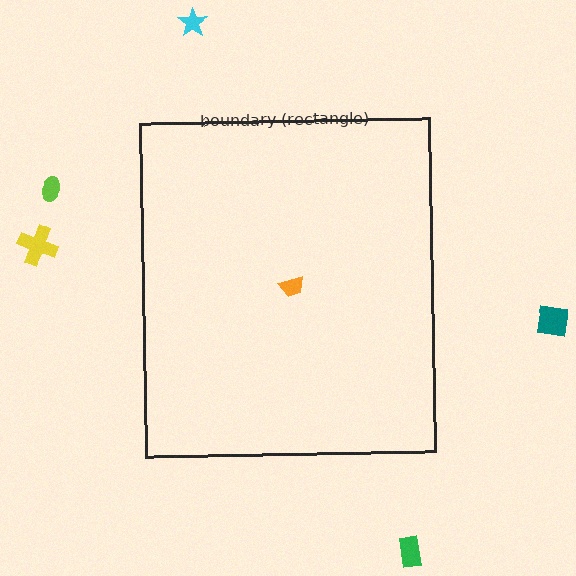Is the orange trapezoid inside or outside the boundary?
Inside.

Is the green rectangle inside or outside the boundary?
Outside.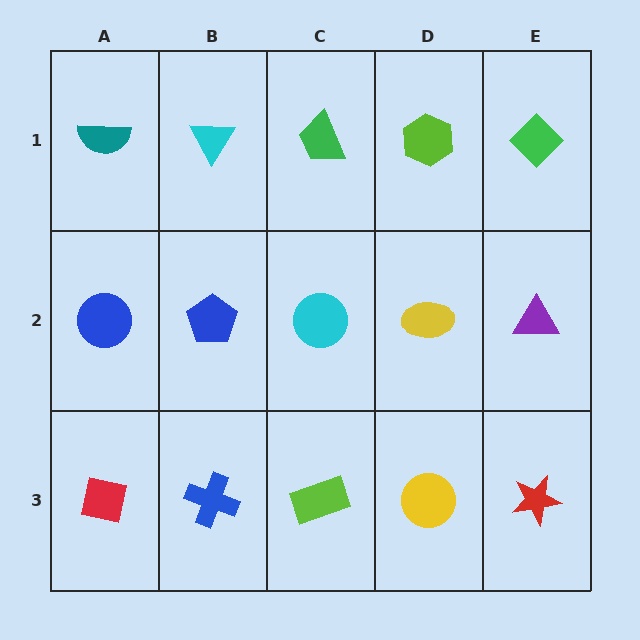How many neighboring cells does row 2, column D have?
4.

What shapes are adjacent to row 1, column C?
A cyan circle (row 2, column C), a cyan triangle (row 1, column B), a lime hexagon (row 1, column D).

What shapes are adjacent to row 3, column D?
A yellow ellipse (row 2, column D), a lime rectangle (row 3, column C), a red star (row 3, column E).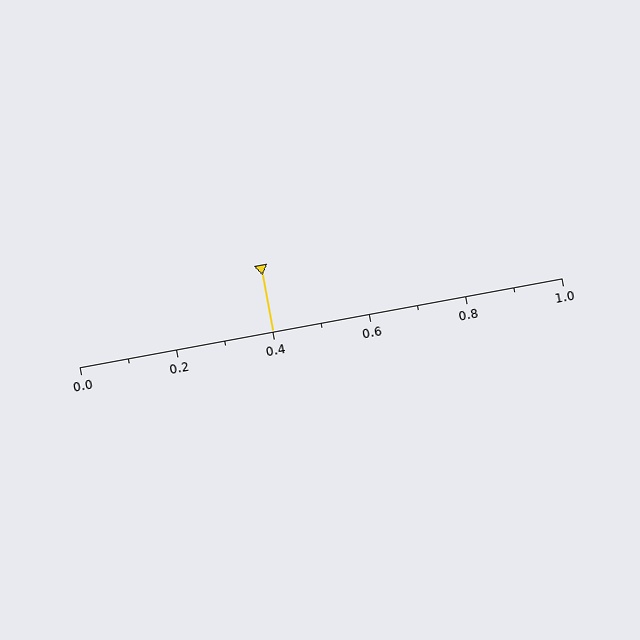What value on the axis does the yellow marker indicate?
The marker indicates approximately 0.4.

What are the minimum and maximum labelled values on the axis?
The axis runs from 0.0 to 1.0.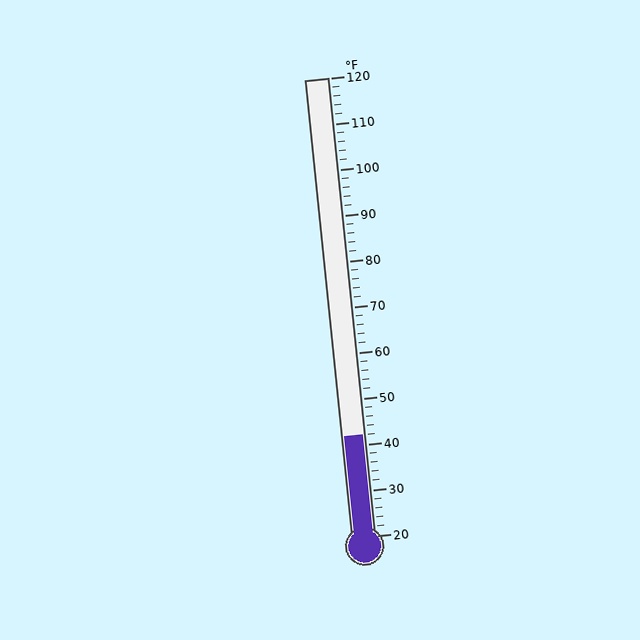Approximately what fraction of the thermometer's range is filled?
The thermometer is filled to approximately 20% of its range.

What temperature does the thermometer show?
The thermometer shows approximately 42°F.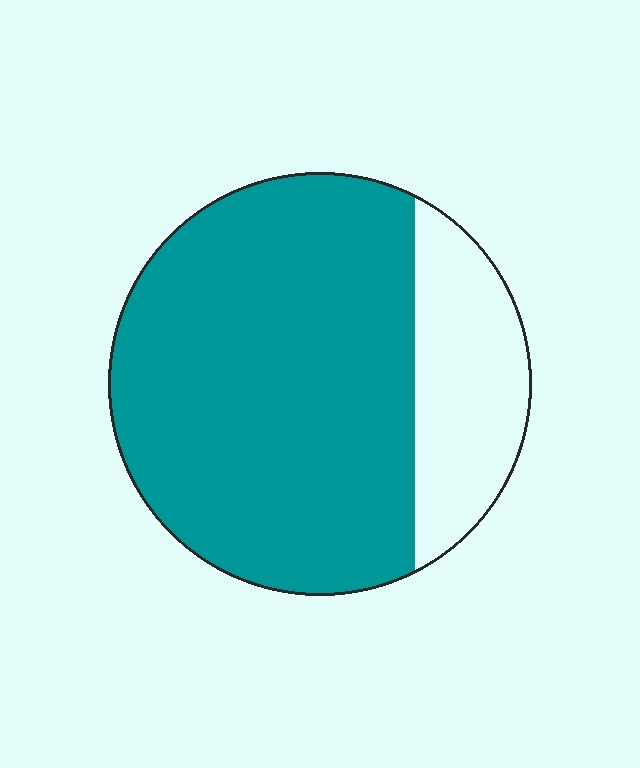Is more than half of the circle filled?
Yes.